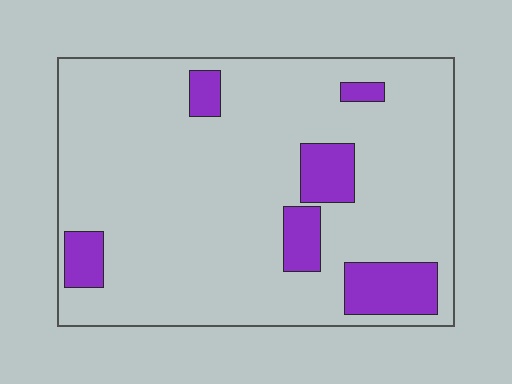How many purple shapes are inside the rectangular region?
6.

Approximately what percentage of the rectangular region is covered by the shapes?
Approximately 15%.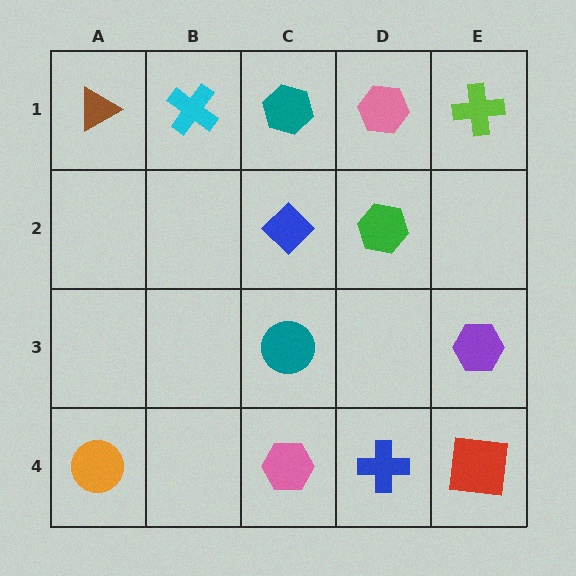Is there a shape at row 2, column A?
No, that cell is empty.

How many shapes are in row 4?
4 shapes.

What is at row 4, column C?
A pink hexagon.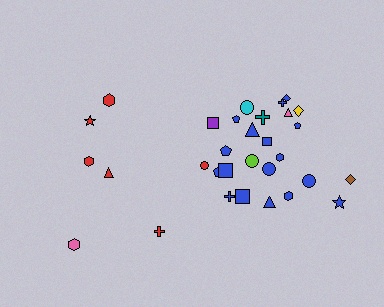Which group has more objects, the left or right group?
The right group.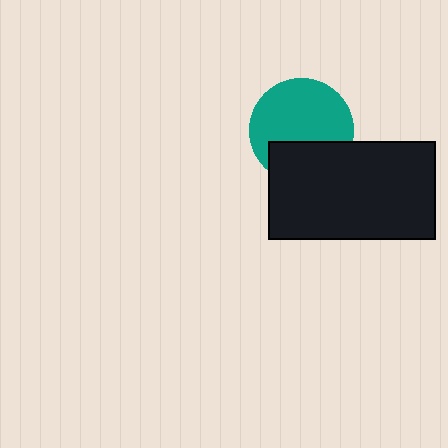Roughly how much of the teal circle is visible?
Most of it is visible (roughly 67%).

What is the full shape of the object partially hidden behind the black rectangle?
The partially hidden object is a teal circle.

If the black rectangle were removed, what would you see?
You would see the complete teal circle.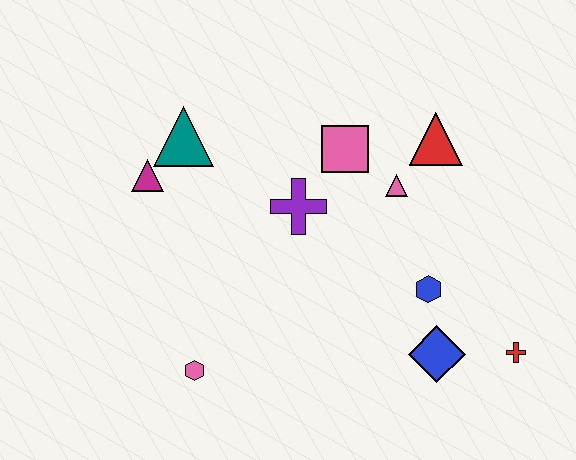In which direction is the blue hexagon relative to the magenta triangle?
The blue hexagon is to the right of the magenta triangle.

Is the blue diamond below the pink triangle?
Yes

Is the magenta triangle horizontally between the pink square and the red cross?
No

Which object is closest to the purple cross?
The pink square is closest to the purple cross.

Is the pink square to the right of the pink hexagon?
Yes